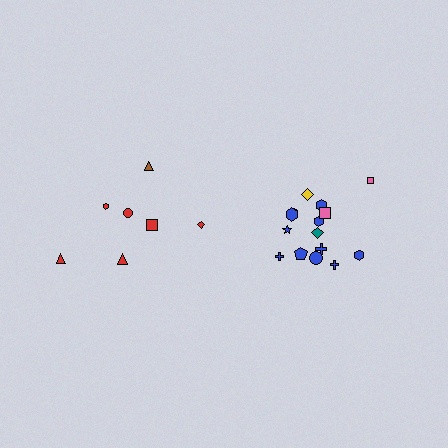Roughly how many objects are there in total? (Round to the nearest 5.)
Roughly 20 objects in total.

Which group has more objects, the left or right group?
The right group.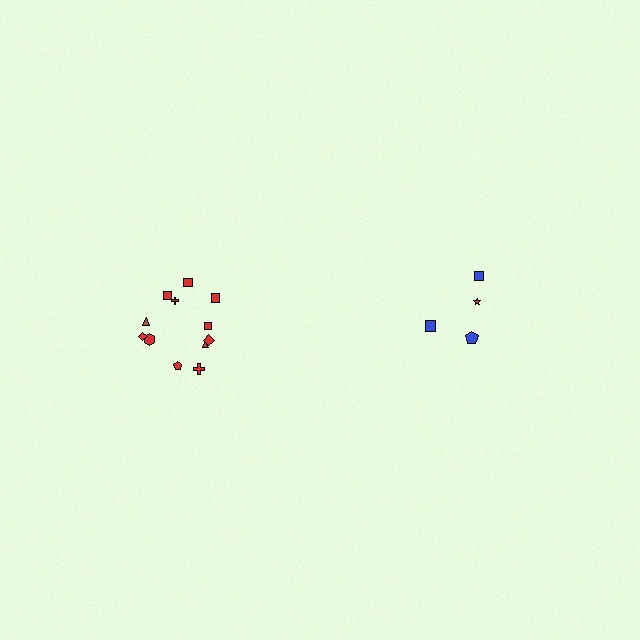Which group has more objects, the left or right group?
The left group.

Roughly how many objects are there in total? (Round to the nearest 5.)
Roughly 15 objects in total.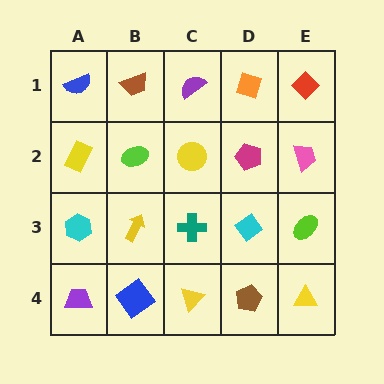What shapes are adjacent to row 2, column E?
A red diamond (row 1, column E), a lime ellipse (row 3, column E), a magenta pentagon (row 2, column D).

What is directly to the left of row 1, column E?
An orange diamond.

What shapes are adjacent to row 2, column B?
A brown trapezoid (row 1, column B), a yellow arrow (row 3, column B), a yellow rectangle (row 2, column A), a yellow circle (row 2, column C).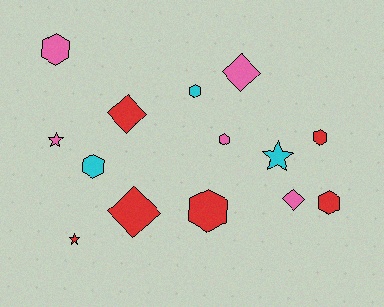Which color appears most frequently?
Red, with 6 objects.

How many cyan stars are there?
There is 1 cyan star.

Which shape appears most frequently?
Hexagon, with 7 objects.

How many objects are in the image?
There are 14 objects.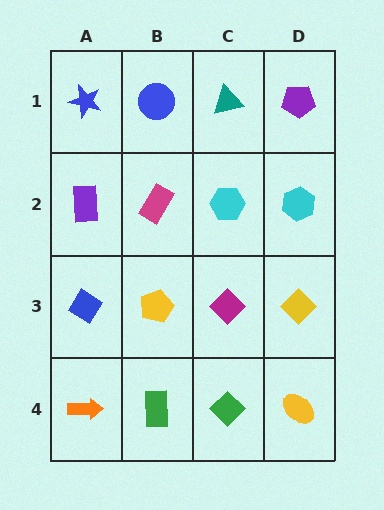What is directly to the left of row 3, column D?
A magenta diamond.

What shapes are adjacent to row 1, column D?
A cyan hexagon (row 2, column D), a teal triangle (row 1, column C).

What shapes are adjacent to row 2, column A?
A blue star (row 1, column A), a blue diamond (row 3, column A), a magenta rectangle (row 2, column B).